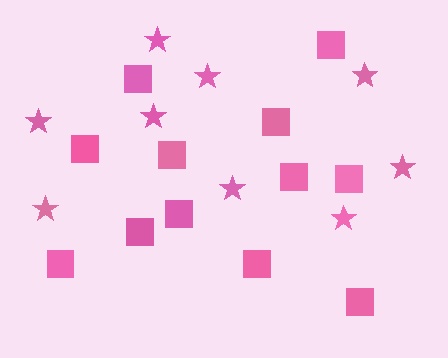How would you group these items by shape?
There are 2 groups: one group of squares (12) and one group of stars (9).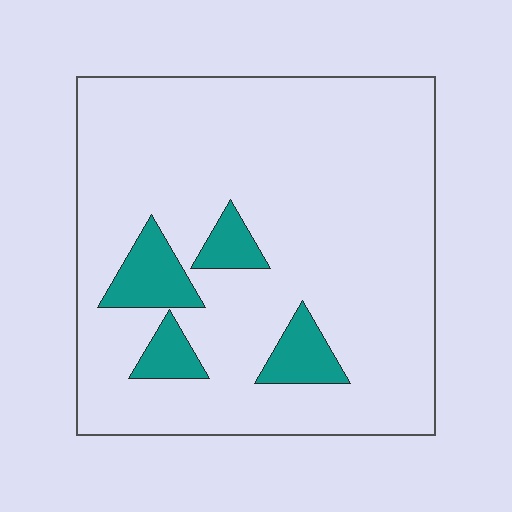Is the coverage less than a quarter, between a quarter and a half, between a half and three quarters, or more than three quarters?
Less than a quarter.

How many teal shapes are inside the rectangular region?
4.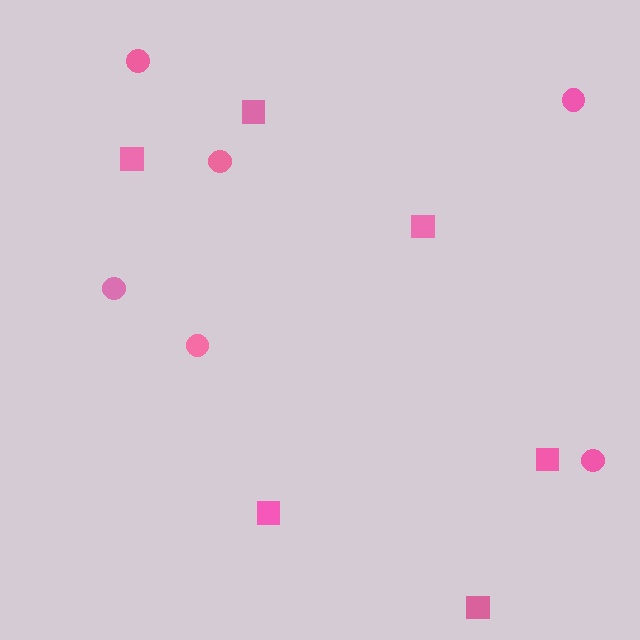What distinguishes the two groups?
There are 2 groups: one group of squares (6) and one group of circles (6).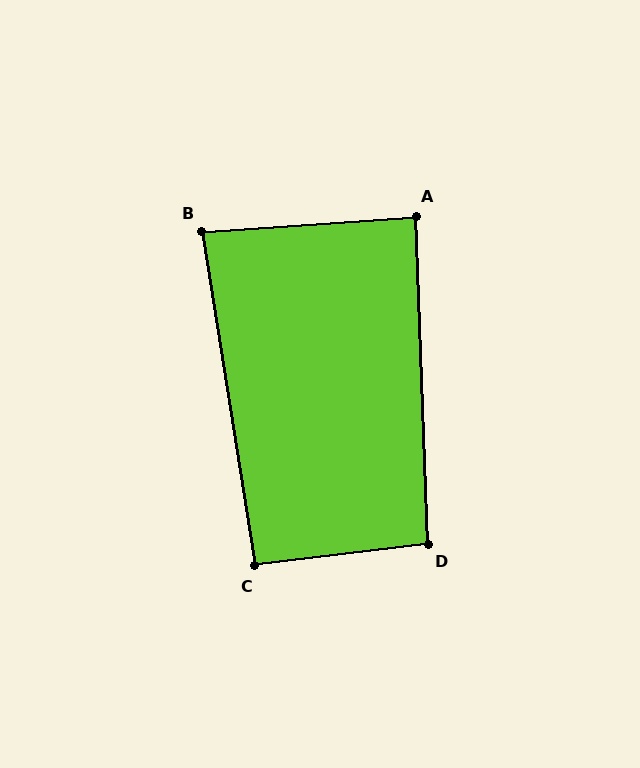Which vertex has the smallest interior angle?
B, at approximately 85 degrees.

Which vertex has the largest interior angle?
D, at approximately 95 degrees.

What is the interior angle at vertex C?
Approximately 92 degrees (approximately right).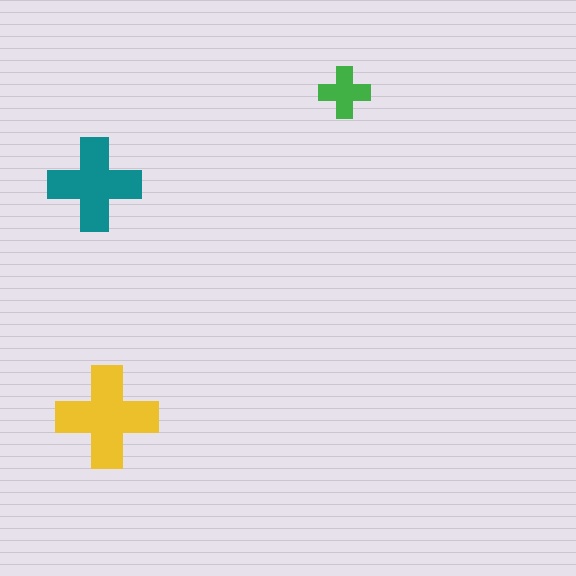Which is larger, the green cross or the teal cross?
The teal one.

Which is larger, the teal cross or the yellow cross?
The yellow one.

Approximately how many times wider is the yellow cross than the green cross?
About 2 times wider.